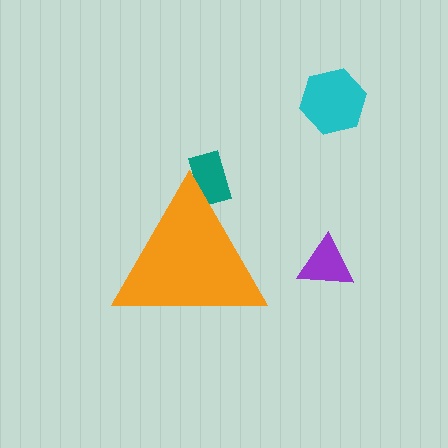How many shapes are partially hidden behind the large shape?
1 shape is partially hidden.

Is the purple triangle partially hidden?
No, the purple triangle is fully visible.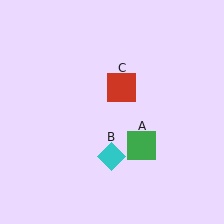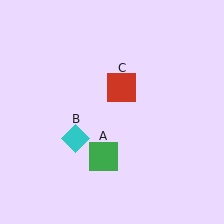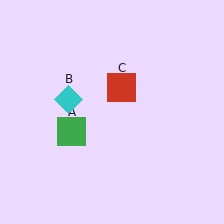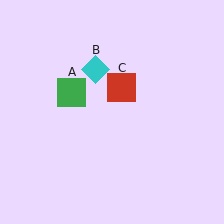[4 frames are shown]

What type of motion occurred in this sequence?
The green square (object A), cyan diamond (object B) rotated clockwise around the center of the scene.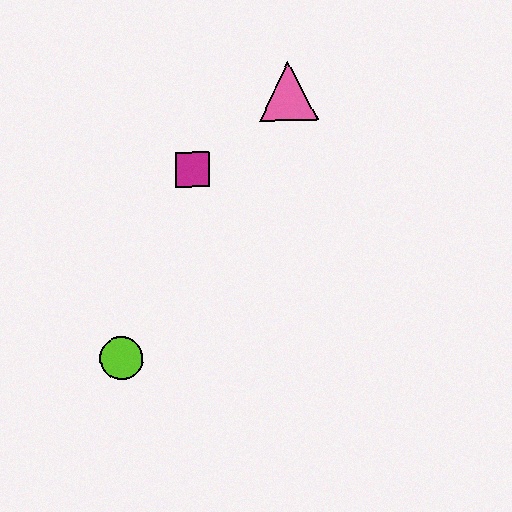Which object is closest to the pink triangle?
The magenta square is closest to the pink triangle.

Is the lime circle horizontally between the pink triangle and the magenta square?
No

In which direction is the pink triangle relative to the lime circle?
The pink triangle is above the lime circle.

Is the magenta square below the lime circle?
No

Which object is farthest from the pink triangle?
The lime circle is farthest from the pink triangle.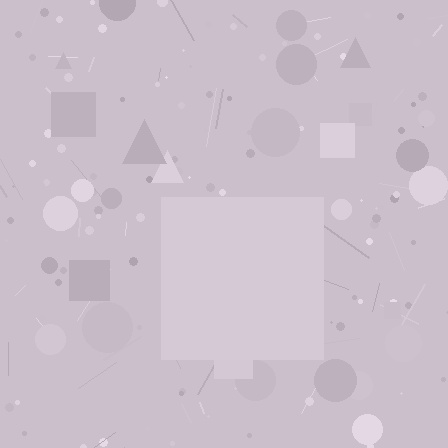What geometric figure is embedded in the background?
A square is embedded in the background.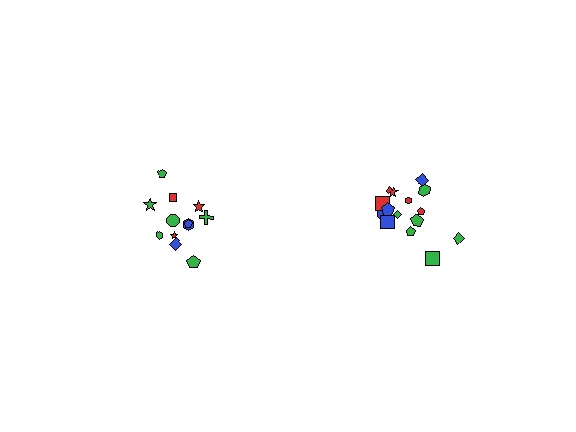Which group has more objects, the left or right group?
The right group.